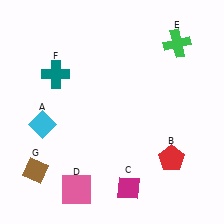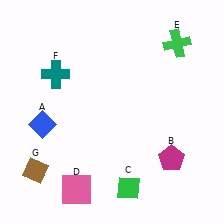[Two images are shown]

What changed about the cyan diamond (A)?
In Image 1, A is cyan. In Image 2, it changed to blue.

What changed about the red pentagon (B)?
In Image 1, B is red. In Image 2, it changed to magenta.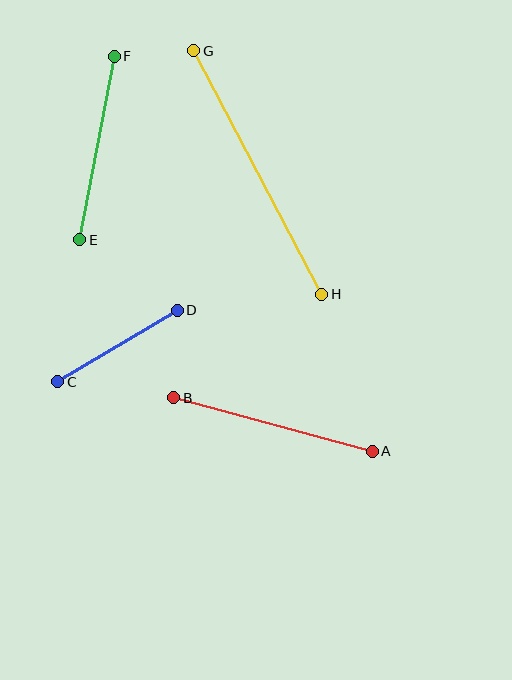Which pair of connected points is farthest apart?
Points G and H are farthest apart.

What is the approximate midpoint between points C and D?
The midpoint is at approximately (118, 346) pixels.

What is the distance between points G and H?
The distance is approximately 275 pixels.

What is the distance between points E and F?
The distance is approximately 186 pixels.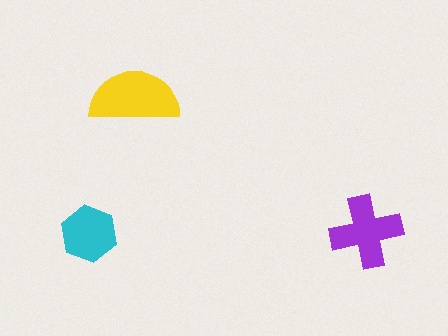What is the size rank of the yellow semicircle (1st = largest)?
1st.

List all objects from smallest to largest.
The cyan hexagon, the purple cross, the yellow semicircle.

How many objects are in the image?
There are 3 objects in the image.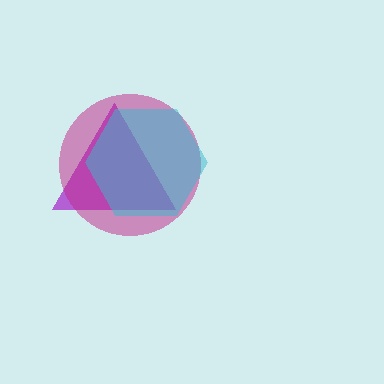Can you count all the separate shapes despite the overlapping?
Yes, there are 3 separate shapes.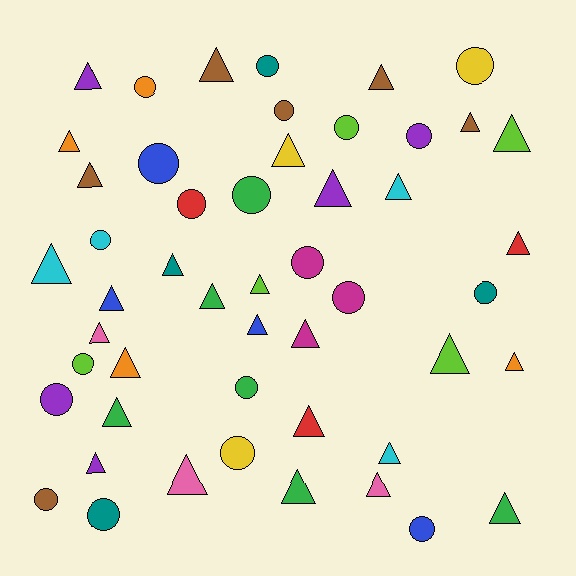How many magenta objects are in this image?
There are 3 magenta objects.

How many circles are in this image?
There are 20 circles.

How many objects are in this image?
There are 50 objects.